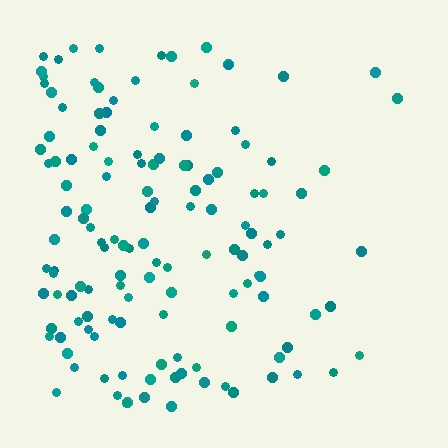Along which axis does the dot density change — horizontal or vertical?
Horizontal.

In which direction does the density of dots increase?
From right to left, with the left side densest.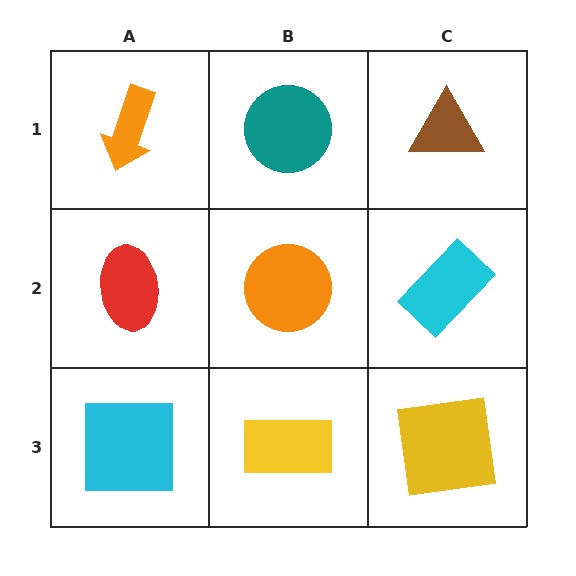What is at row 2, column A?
A red ellipse.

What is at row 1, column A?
An orange arrow.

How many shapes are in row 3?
3 shapes.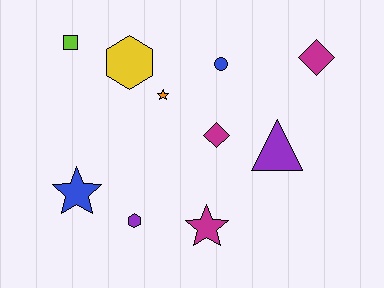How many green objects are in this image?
There are no green objects.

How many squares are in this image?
There is 1 square.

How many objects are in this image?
There are 10 objects.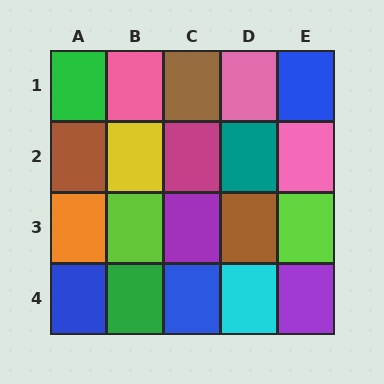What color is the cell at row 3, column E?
Lime.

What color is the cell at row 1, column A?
Green.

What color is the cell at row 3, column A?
Orange.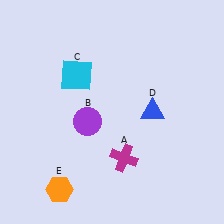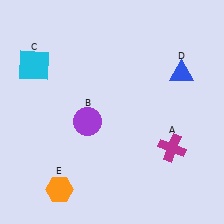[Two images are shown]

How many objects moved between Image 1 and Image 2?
3 objects moved between the two images.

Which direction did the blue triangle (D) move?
The blue triangle (D) moved up.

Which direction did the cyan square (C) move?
The cyan square (C) moved left.